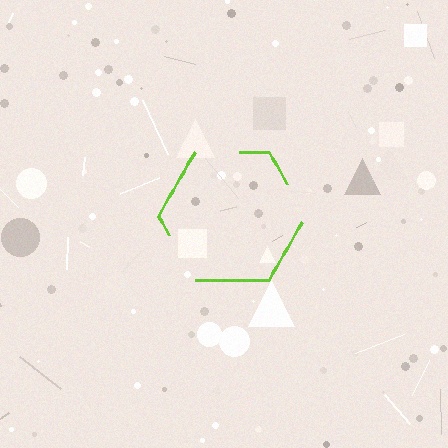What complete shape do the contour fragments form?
The contour fragments form a hexagon.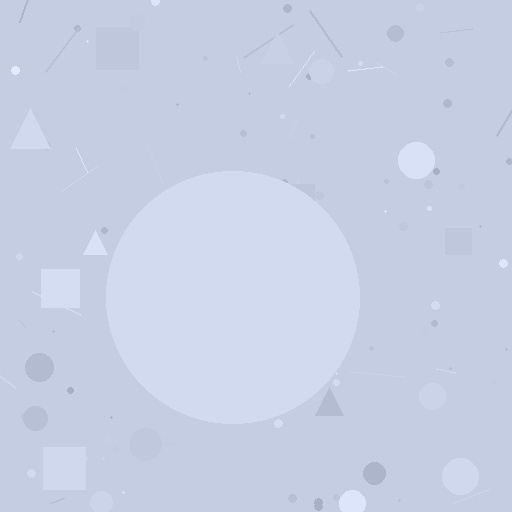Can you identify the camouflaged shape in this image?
The camouflaged shape is a circle.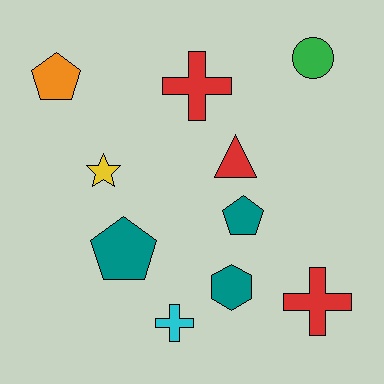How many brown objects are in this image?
There are no brown objects.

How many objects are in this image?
There are 10 objects.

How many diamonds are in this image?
There are no diamonds.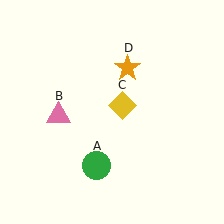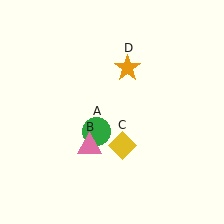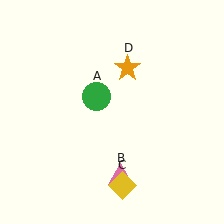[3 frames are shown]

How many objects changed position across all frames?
3 objects changed position: green circle (object A), pink triangle (object B), yellow diamond (object C).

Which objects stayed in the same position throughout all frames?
Orange star (object D) remained stationary.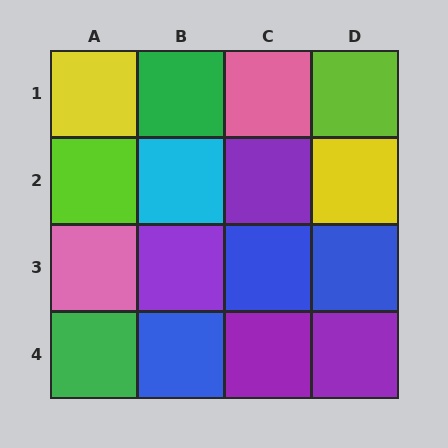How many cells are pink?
2 cells are pink.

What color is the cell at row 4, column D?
Purple.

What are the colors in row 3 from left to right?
Pink, purple, blue, blue.